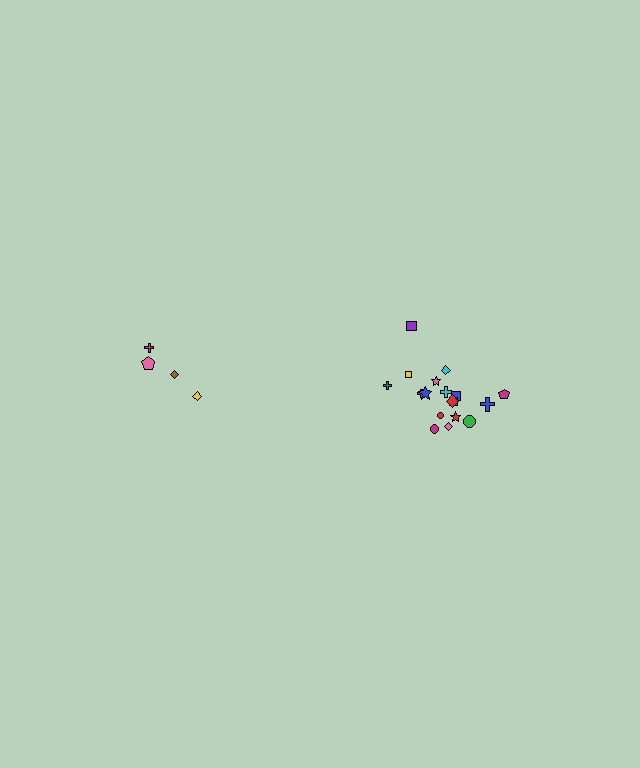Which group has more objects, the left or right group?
The right group.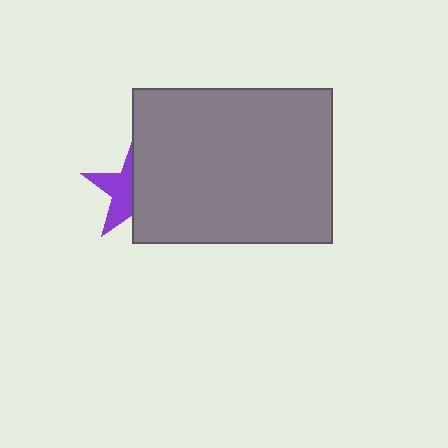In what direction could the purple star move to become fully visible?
The purple star could move left. That would shift it out from behind the gray rectangle entirely.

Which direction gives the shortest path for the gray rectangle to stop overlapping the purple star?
Moving right gives the shortest separation.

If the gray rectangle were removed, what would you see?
You would see the complete purple star.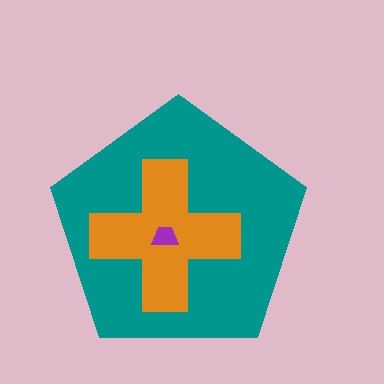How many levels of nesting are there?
3.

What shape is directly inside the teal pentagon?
The orange cross.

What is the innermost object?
The purple trapezoid.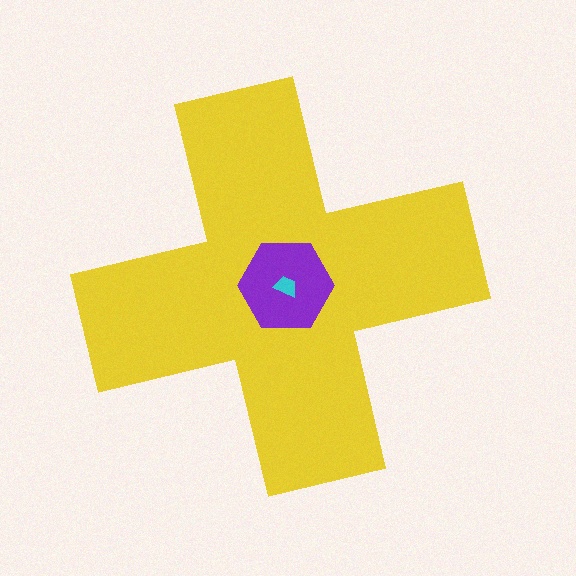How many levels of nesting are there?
3.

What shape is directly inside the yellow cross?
The purple hexagon.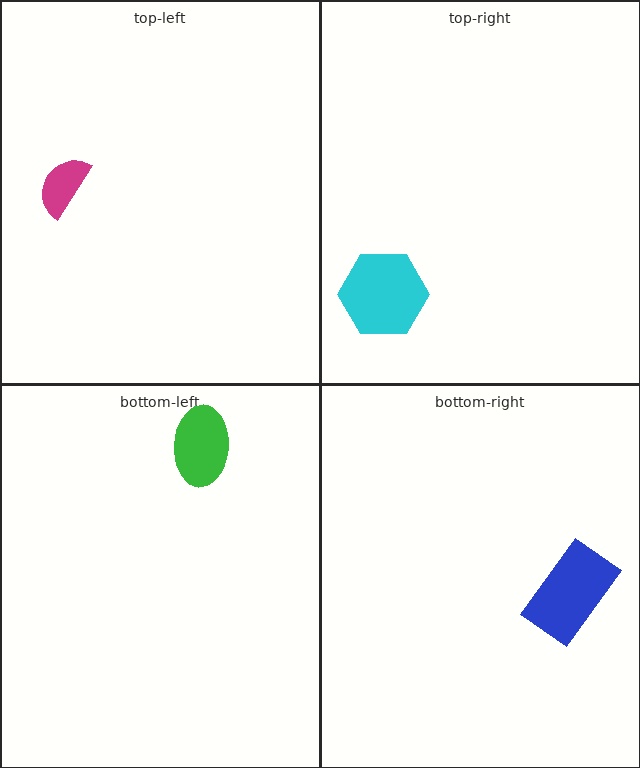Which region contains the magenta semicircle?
The top-left region.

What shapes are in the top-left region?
The magenta semicircle.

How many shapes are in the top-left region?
1.